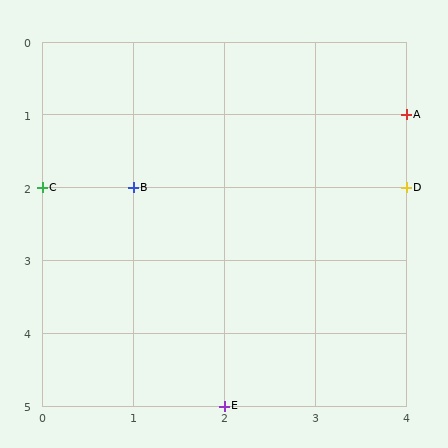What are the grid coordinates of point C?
Point C is at grid coordinates (0, 2).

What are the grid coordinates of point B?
Point B is at grid coordinates (1, 2).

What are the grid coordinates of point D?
Point D is at grid coordinates (4, 2).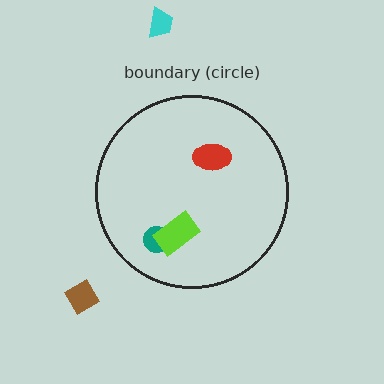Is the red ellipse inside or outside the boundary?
Inside.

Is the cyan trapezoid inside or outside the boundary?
Outside.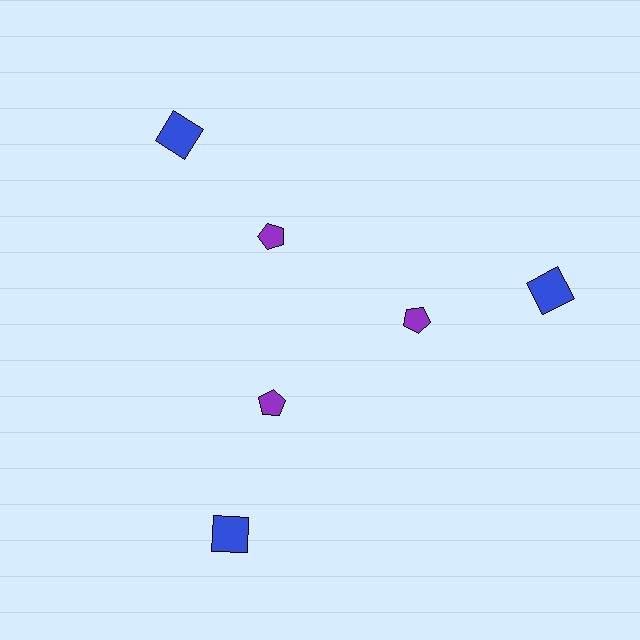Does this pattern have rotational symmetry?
Yes, this pattern has 3-fold rotational symmetry. It looks the same after rotating 120 degrees around the center.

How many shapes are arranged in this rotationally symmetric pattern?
There are 6 shapes, arranged in 3 groups of 2.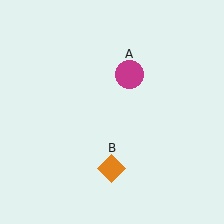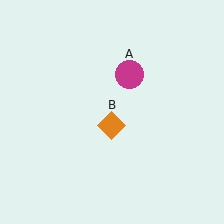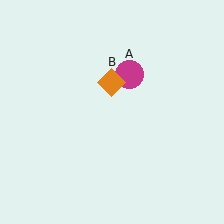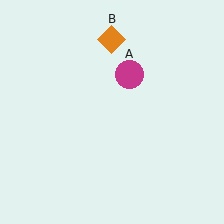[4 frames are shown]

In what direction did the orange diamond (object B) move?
The orange diamond (object B) moved up.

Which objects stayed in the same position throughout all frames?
Magenta circle (object A) remained stationary.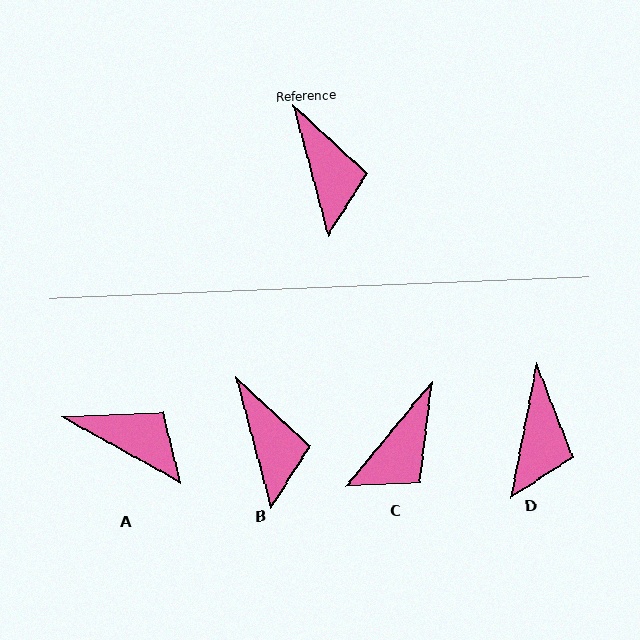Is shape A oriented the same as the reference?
No, it is off by about 46 degrees.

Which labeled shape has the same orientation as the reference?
B.